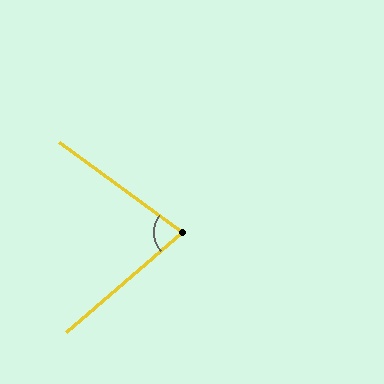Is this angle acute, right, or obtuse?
It is acute.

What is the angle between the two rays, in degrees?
Approximately 77 degrees.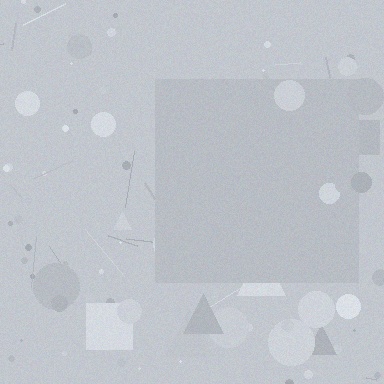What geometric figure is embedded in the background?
A square is embedded in the background.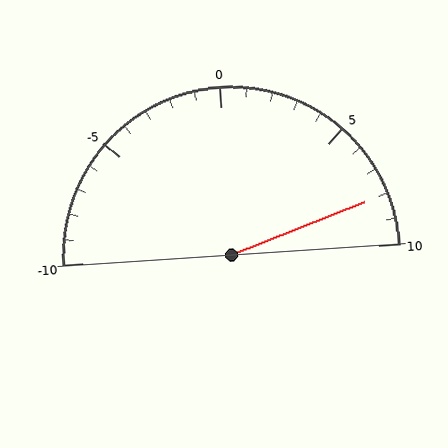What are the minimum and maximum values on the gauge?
The gauge ranges from -10 to 10.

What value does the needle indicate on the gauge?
The needle indicates approximately 8.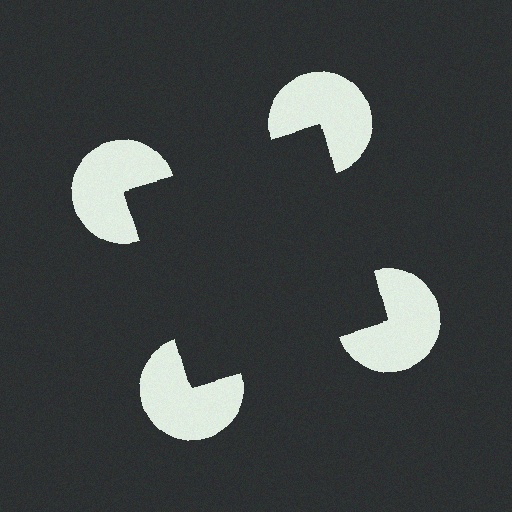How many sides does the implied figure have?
4 sides.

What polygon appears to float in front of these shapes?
An illusory square — its edges are inferred from the aligned wedge cuts in the pac-man discs, not physically drawn.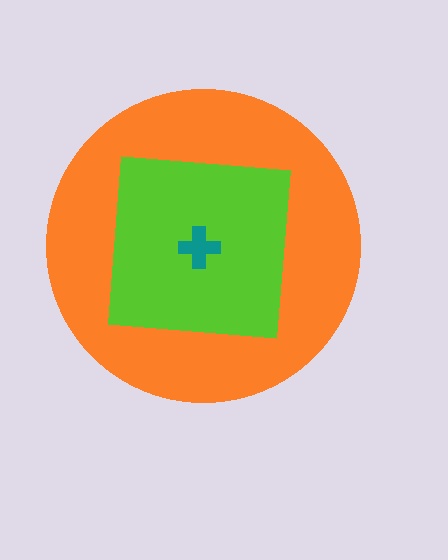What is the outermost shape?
The orange circle.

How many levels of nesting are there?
3.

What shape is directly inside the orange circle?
The lime square.